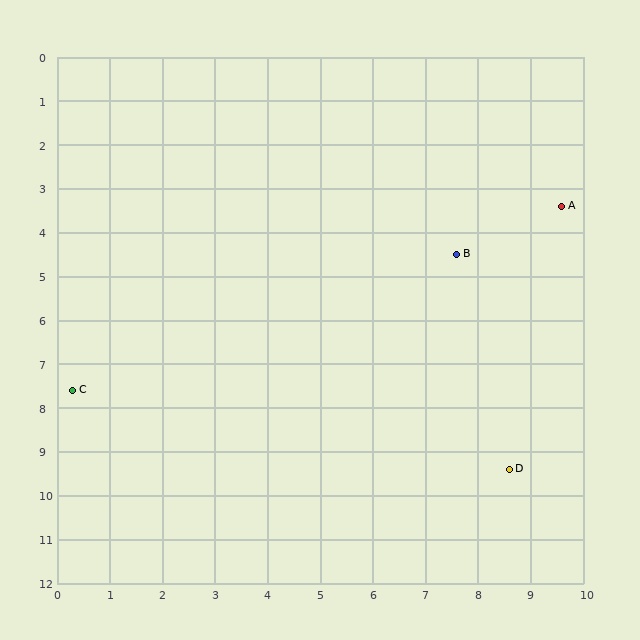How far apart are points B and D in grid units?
Points B and D are about 5.0 grid units apart.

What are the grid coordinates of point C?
Point C is at approximately (0.3, 7.6).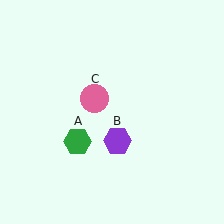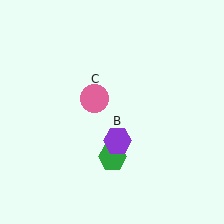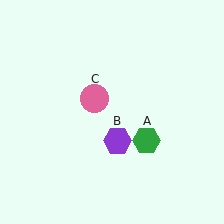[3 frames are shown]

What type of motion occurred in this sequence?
The green hexagon (object A) rotated counterclockwise around the center of the scene.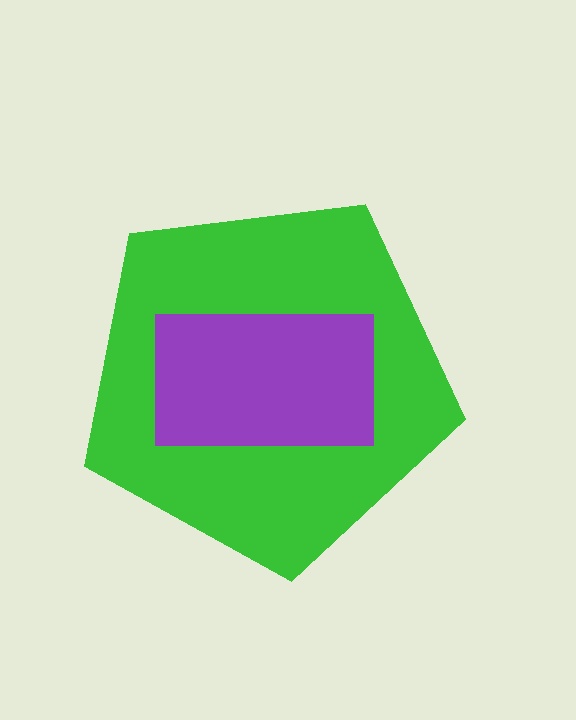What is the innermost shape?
The purple rectangle.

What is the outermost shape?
The green pentagon.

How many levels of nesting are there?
2.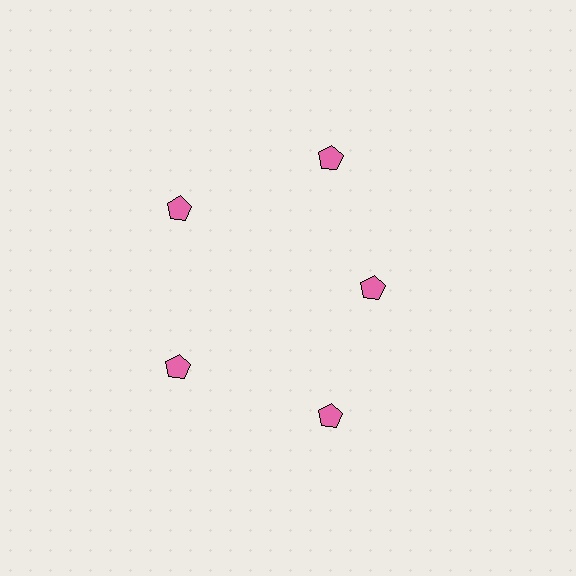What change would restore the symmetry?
The symmetry would be restored by moving it outward, back onto the ring so that all 5 pentagons sit at equal angles and equal distance from the center.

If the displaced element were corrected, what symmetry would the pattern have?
It would have 5-fold rotational symmetry — the pattern would map onto itself every 72 degrees.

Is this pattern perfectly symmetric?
No. The 5 pink pentagons are arranged in a ring, but one element near the 3 o'clock position is pulled inward toward the center, breaking the 5-fold rotational symmetry.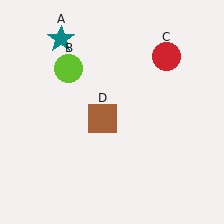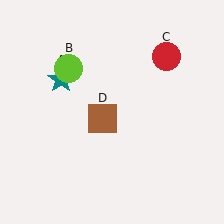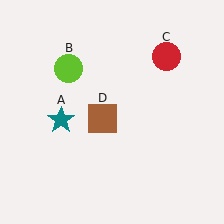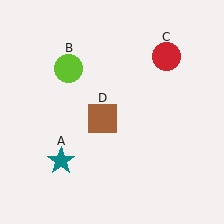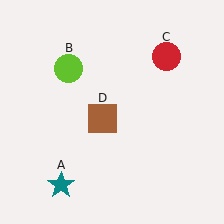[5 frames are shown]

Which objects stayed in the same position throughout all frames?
Lime circle (object B) and red circle (object C) and brown square (object D) remained stationary.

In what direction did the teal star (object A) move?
The teal star (object A) moved down.